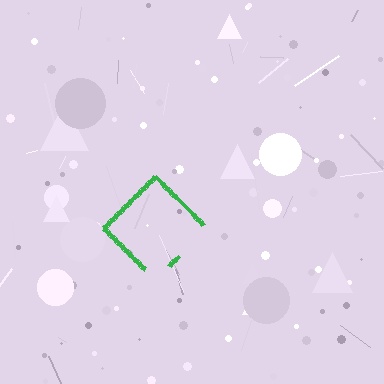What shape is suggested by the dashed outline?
The dashed outline suggests a diamond.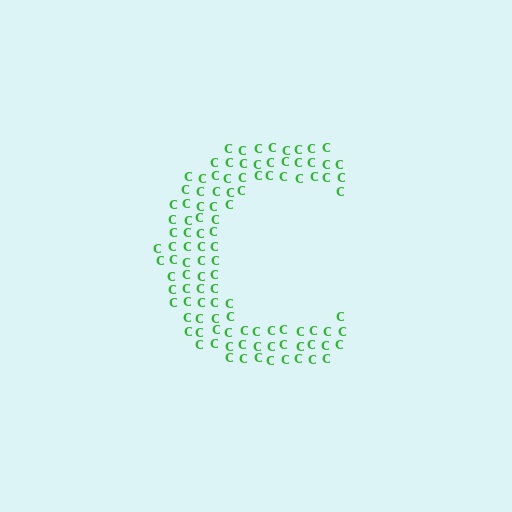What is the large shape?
The large shape is the letter C.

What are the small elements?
The small elements are letter C's.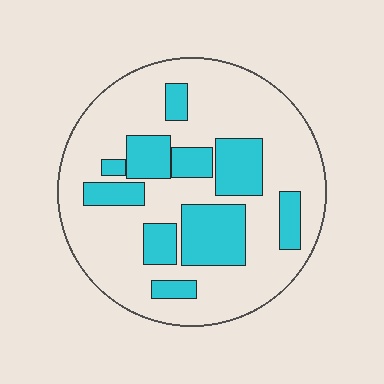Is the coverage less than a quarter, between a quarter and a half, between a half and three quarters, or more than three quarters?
Between a quarter and a half.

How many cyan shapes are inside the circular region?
10.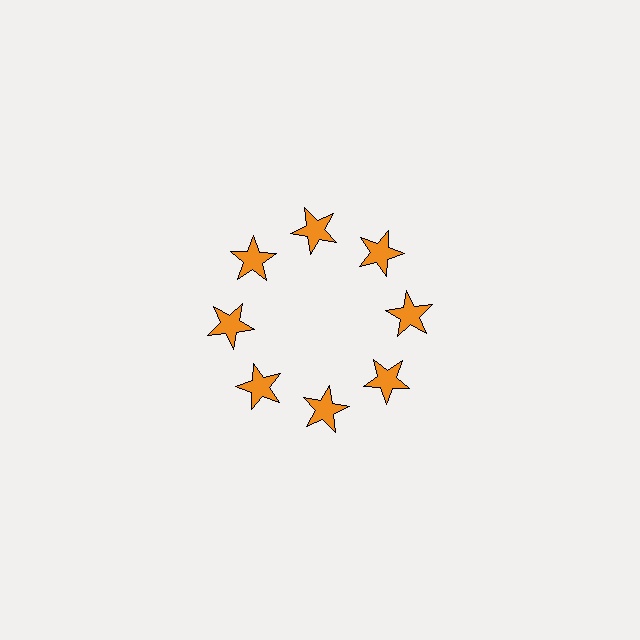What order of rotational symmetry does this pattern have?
This pattern has 8-fold rotational symmetry.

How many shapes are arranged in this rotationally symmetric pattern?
There are 8 shapes, arranged in 8 groups of 1.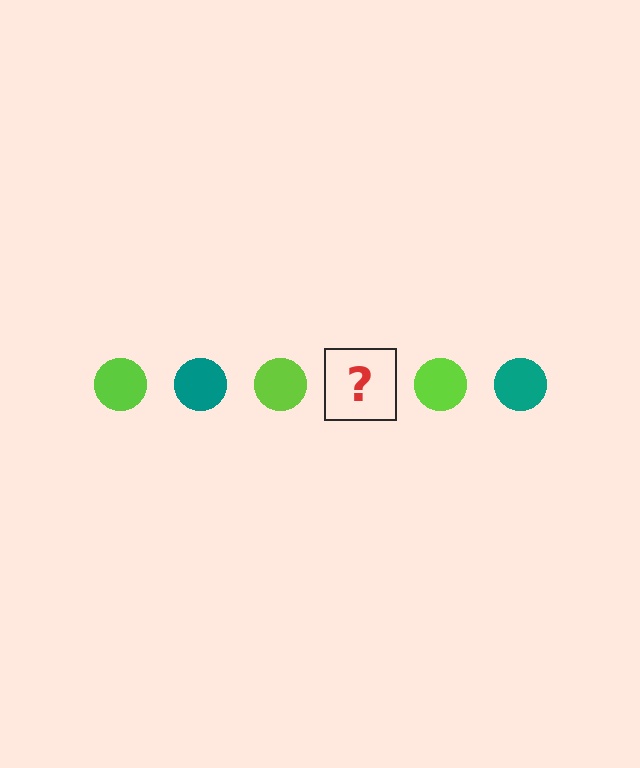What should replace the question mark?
The question mark should be replaced with a teal circle.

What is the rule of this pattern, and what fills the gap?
The rule is that the pattern cycles through lime, teal circles. The gap should be filled with a teal circle.